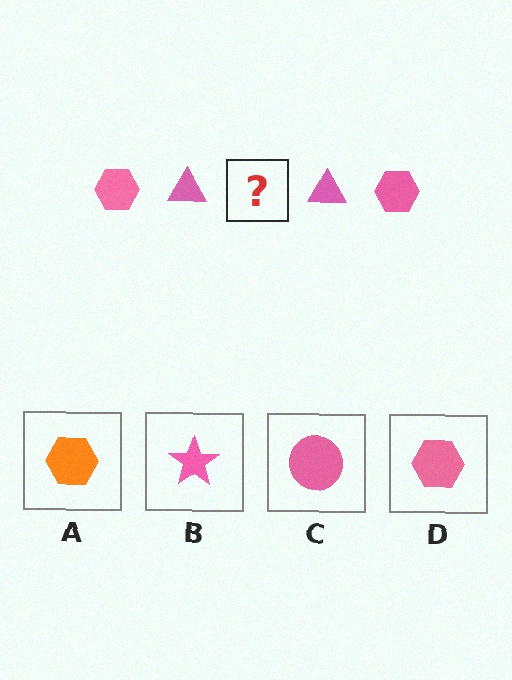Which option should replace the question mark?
Option D.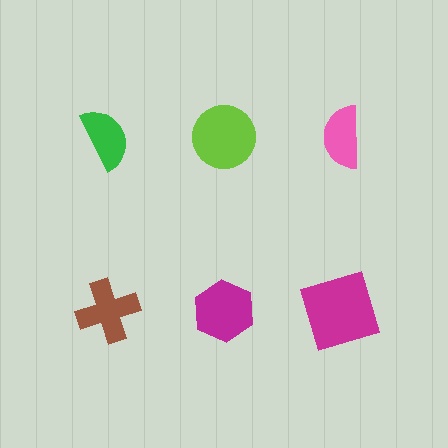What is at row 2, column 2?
A magenta hexagon.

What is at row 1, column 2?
A lime circle.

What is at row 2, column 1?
A brown cross.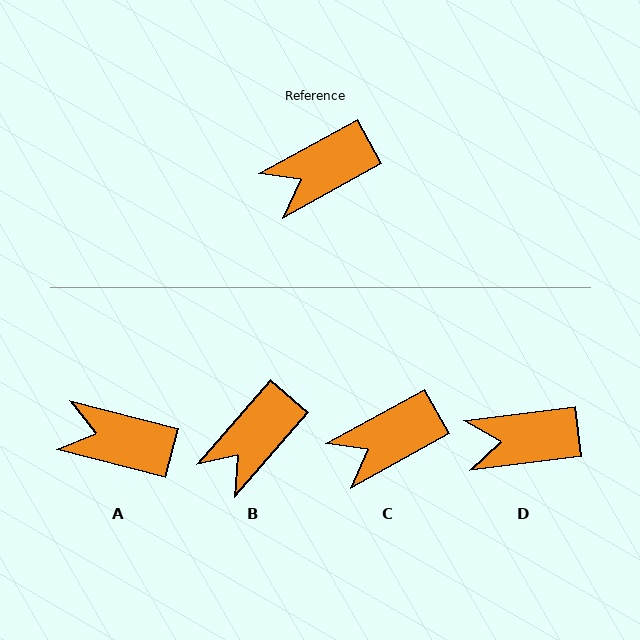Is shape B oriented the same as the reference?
No, it is off by about 20 degrees.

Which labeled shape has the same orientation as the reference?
C.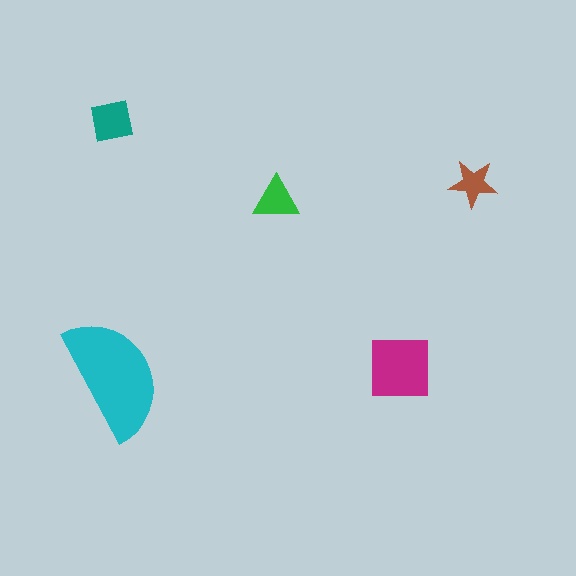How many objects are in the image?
There are 5 objects in the image.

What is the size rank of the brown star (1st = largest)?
5th.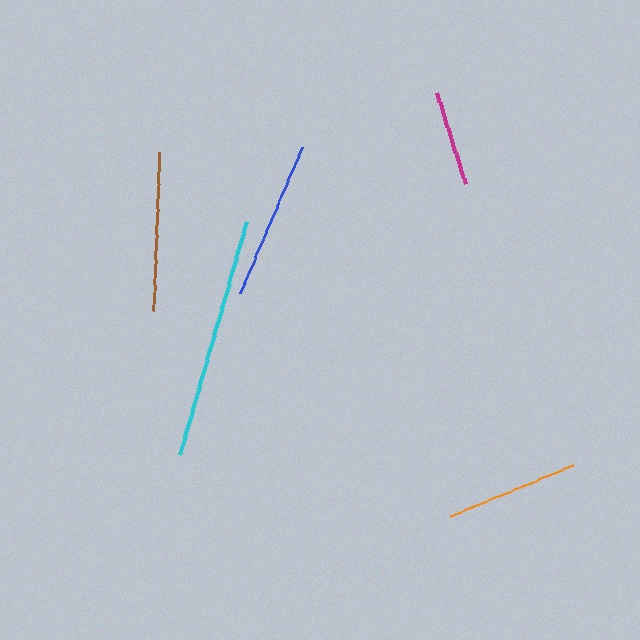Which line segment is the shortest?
The magenta line is the shortest at approximately 95 pixels.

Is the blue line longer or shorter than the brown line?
The blue line is longer than the brown line.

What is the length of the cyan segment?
The cyan segment is approximately 242 pixels long.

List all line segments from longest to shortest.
From longest to shortest: cyan, blue, brown, orange, magenta.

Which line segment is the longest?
The cyan line is the longest at approximately 242 pixels.